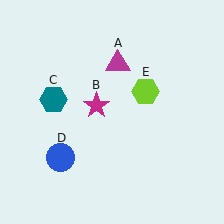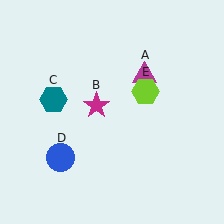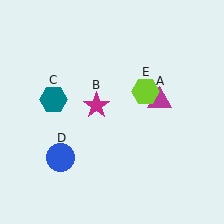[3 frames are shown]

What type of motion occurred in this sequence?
The magenta triangle (object A) rotated clockwise around the center of the scene.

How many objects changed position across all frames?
1 object changed position: magenta triangle (object A).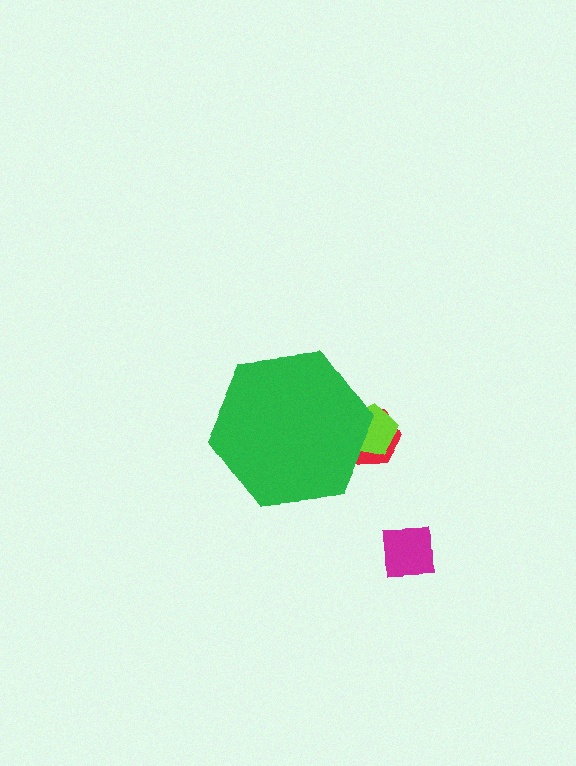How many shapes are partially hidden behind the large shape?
2 shapes are partially hidden.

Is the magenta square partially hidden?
No, the magenta square is fully visible.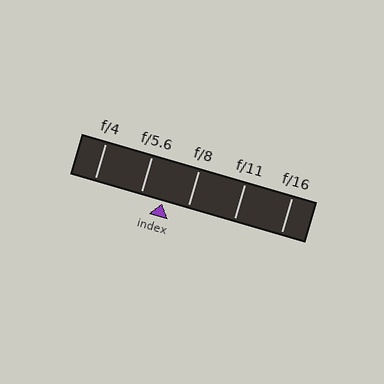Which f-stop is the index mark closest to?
The index mark is closest to f/5.6.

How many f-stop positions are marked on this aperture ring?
There are 5 f-stop positions marked.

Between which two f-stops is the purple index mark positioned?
The index mark is between f/5.6 and f/8.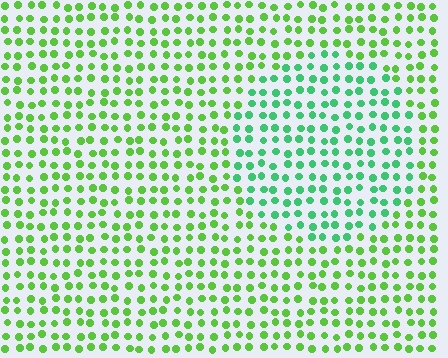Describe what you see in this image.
The image is filled with small lime elements in a uniform arrangement. A circle-shaped region is visible where the elements are tinted to a slightly different hue, forming a subtle color boundary.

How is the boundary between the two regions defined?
The boundary is defined purely by a slight shift in hue (about 36 degrees). Spacing, size, and orientation are identical on both sides.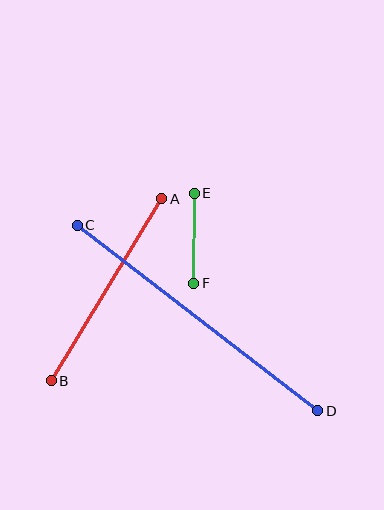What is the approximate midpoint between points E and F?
The midpoint is at approximately (194, 238) pixels.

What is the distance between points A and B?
The distance is approximately 213 pixels.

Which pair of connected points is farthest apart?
Points C and D are farthest apart.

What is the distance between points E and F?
The distance is approximately 90 pixels.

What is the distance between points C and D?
The distance is approximately 304 pixels.